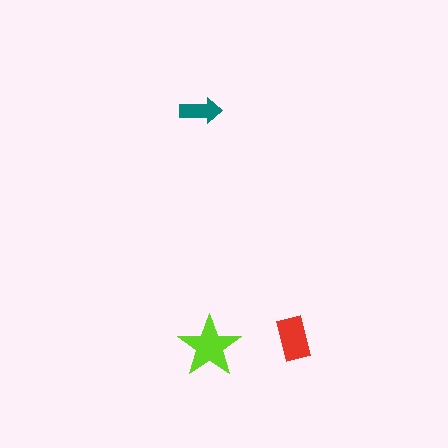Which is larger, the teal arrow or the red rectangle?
The red rectangle.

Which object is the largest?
The lime star.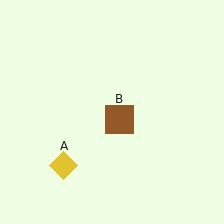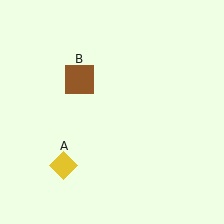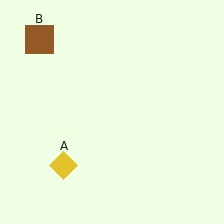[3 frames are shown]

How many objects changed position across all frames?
1 object changed position: brown square (object B).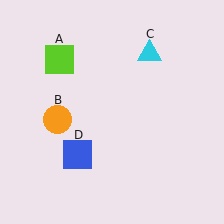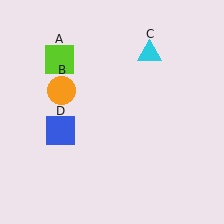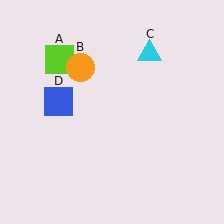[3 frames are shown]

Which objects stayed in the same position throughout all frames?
Lime square (object A) and cyan triangle (object C) remained stationary.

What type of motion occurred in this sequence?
The orange circle (object B), blue square (object D) rotated clockwise around the center of the scene.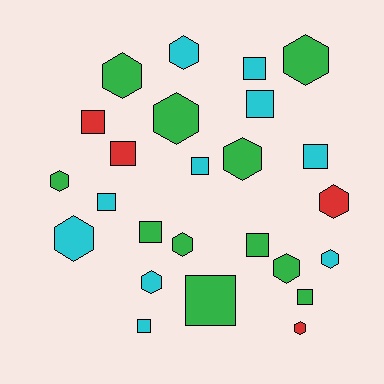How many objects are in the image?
There are 25 objects.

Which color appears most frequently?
Green, with 11 objects.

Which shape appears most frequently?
Hexagon, with 13 objects.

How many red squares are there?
There are 2 red squares.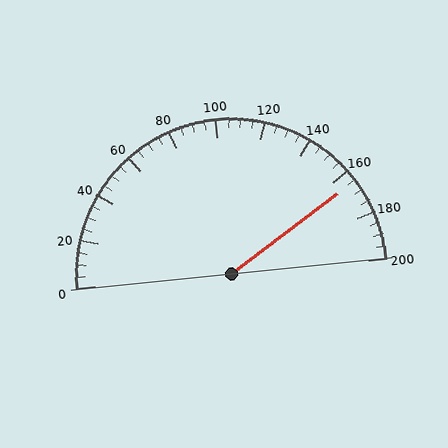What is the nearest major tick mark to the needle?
The nearest major tick mark is 160.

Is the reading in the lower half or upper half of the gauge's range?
The reading is in the upper half of the range (0 to 200).